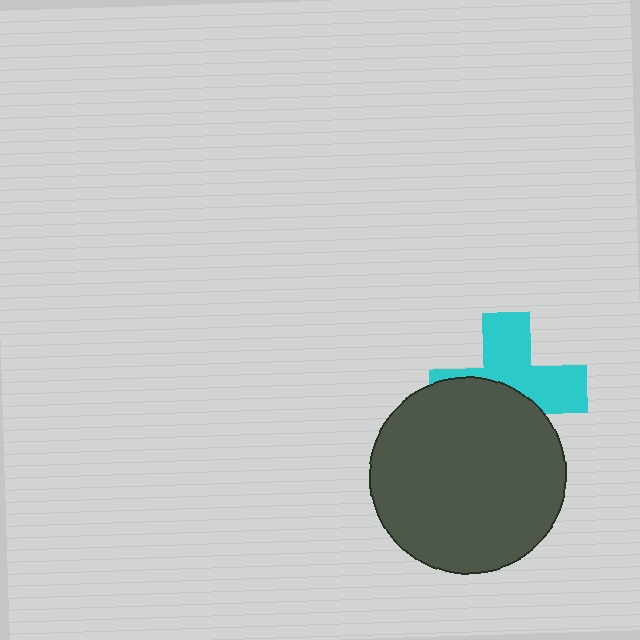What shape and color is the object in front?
The object in front is a dark gray circle.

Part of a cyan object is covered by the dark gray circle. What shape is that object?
It is a cross.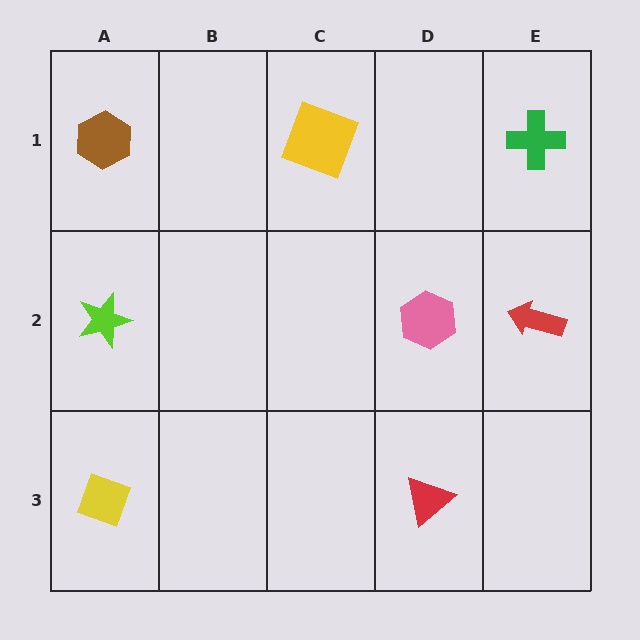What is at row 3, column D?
A red triangle.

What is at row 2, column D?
A pink hexagon.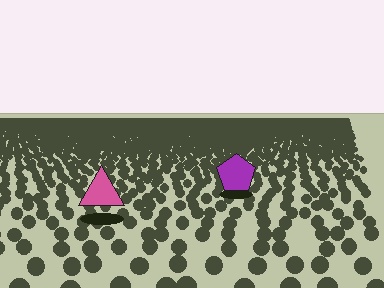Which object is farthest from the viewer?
The purple pentagon is farthest from the viewer. It appears smaller and the ground texture around it is denser.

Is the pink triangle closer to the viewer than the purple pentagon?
Yes. The pink triangle is closer — you can tell from the texture gradient: the ground texture is coarser near it.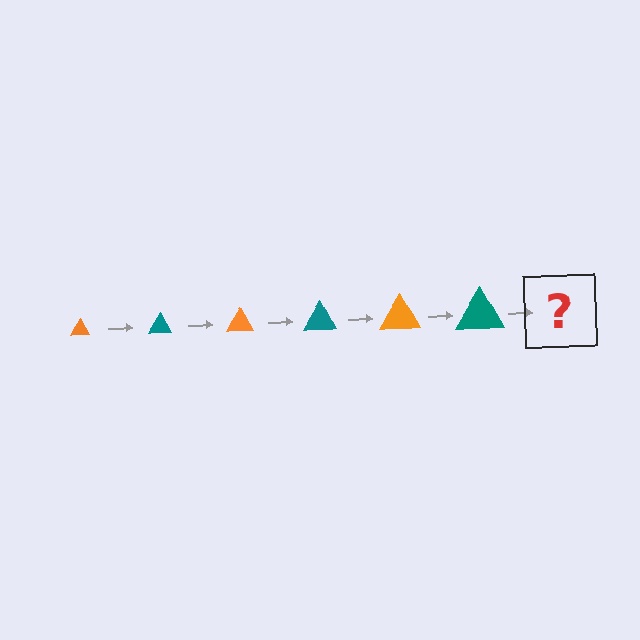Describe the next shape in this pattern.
It should be an orange triangle, larger than the previous one.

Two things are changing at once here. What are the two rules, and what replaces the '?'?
The two rules are that the triangle grows larger each step and the color cycles through orange and teal. The '?' should be an orange triangle, larger than the previous one.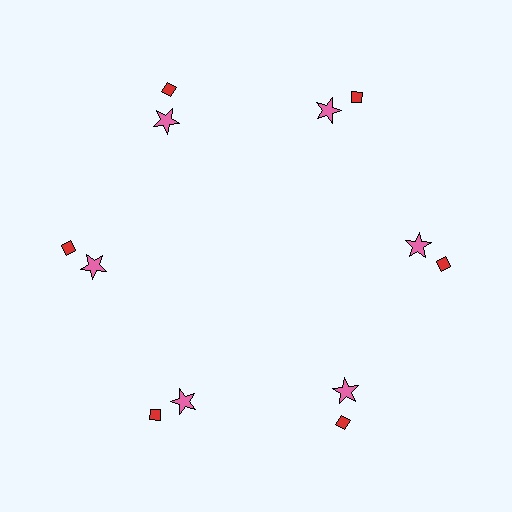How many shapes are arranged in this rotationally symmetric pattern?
There are 12 shapes, arranged in 6 groups of 2.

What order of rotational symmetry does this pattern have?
This pattern has 6-fold rotational symmetry.